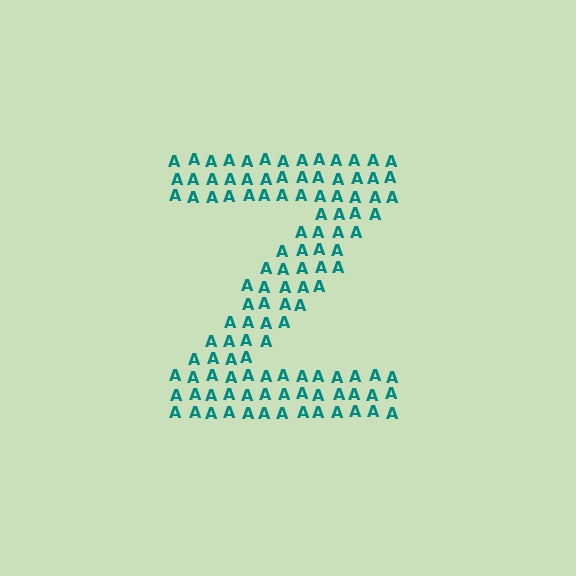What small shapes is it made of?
It is made of small letter A's.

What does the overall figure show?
The overall figure shows the letter Z.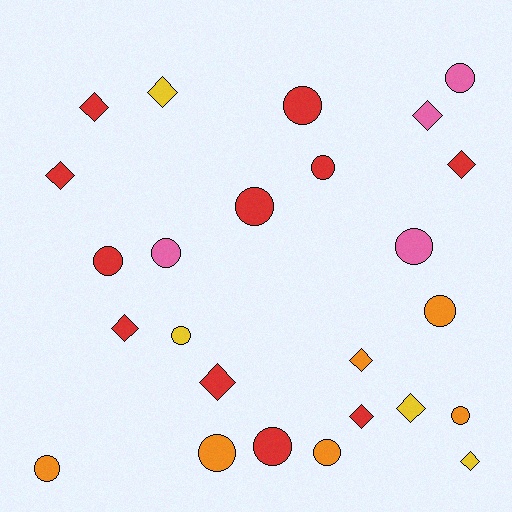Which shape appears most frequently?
Circle, with 14 objects.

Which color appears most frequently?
Red, with 11 objects.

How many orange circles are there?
There are 5 orange circles.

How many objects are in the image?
There are 25 objects.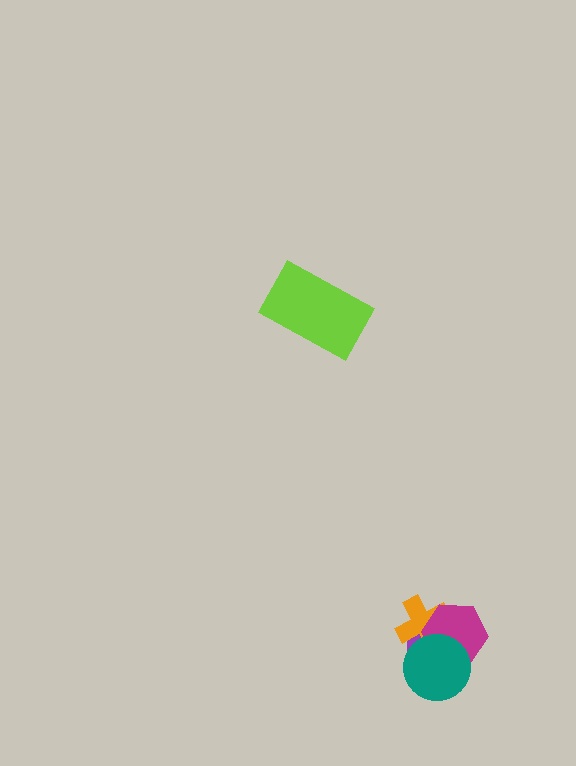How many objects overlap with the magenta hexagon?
3 objects overlap with the magenta hexagon.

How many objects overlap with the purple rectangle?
3 objects overlap with the purple rectangle.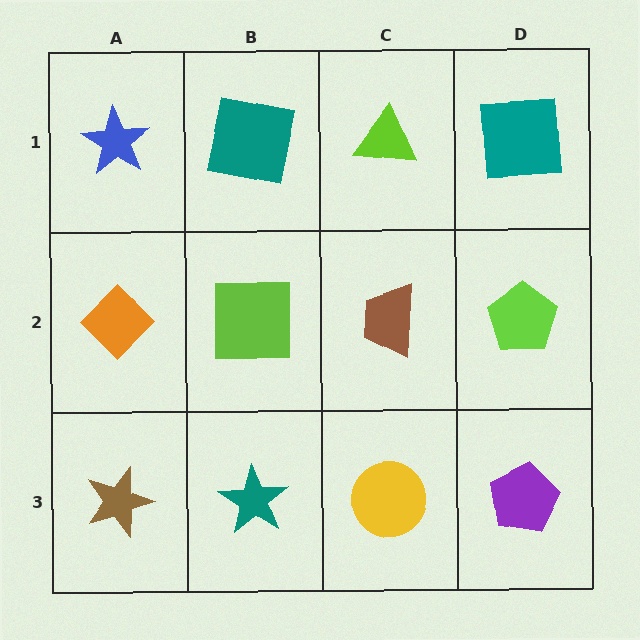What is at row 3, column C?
A yellow circle.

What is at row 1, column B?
A teal square.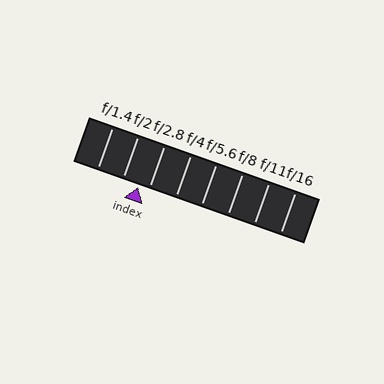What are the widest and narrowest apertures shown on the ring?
The widest aperture shown is f/1.4 and the narrowest is f/16.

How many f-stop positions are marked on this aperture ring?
There are 8 f-stop positions marked.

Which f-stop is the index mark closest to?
The index mark is closest to f/2.8.